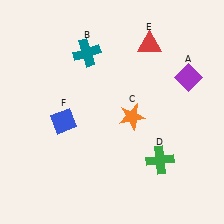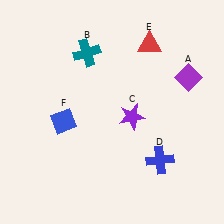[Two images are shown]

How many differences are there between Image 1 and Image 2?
There are 2 differences between the two images.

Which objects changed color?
C changed from orange to purple. D changed from green to blue.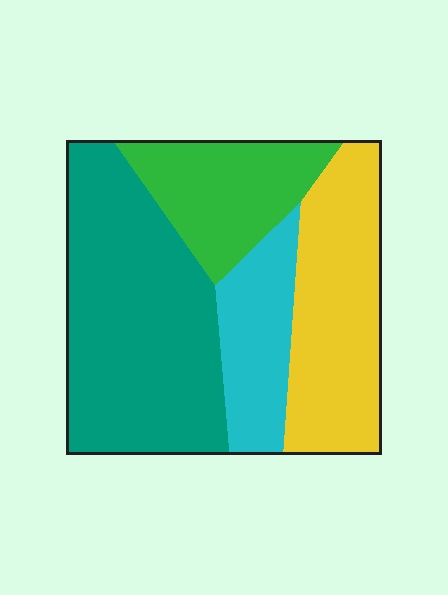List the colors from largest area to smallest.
From largest to smallest: teal, yellow, green, cyan.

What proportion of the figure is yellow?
Yellow covers roughly 25% of the figure.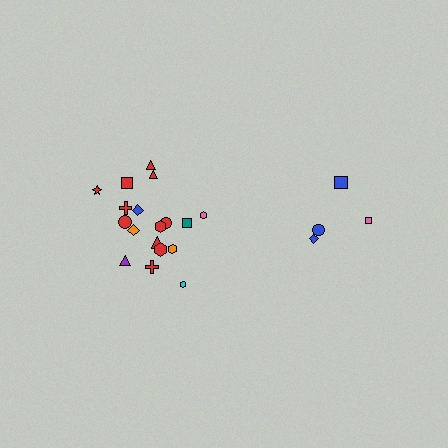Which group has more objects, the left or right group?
The left group.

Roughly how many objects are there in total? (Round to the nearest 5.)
Roughly 20 objects in total.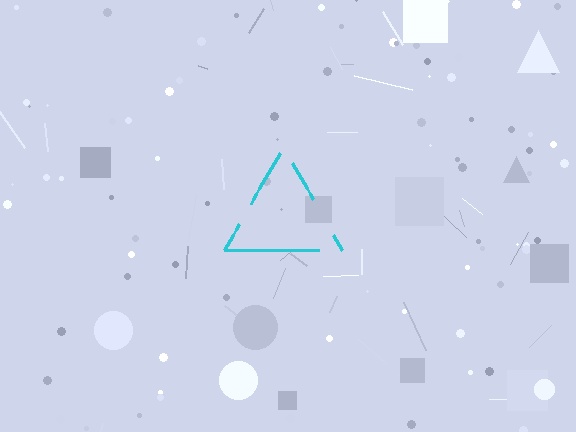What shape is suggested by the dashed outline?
The dashed outline suggests a triangle.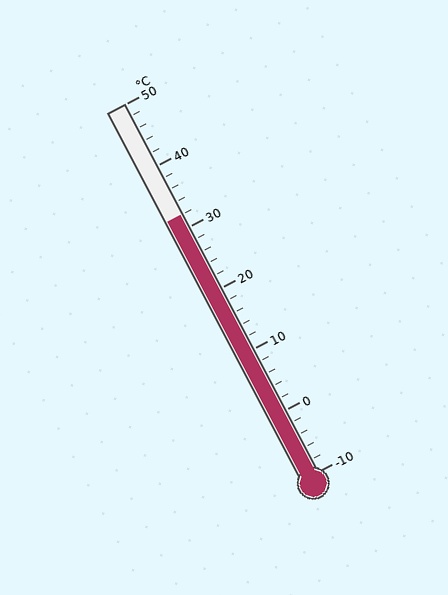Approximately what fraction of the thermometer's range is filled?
The thermometer is filled to approximately 70% of its range.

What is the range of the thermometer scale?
The thermometer scale ranges from -10°C to 50°C.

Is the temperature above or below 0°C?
The temperature is above 0°C.